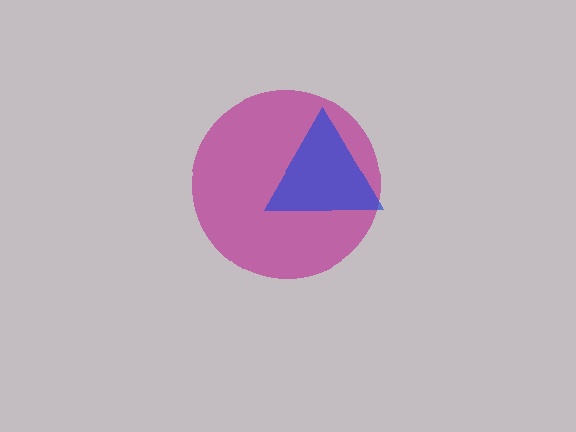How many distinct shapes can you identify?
There are 2 distinct shapes: a magenta circle, a blue triangle.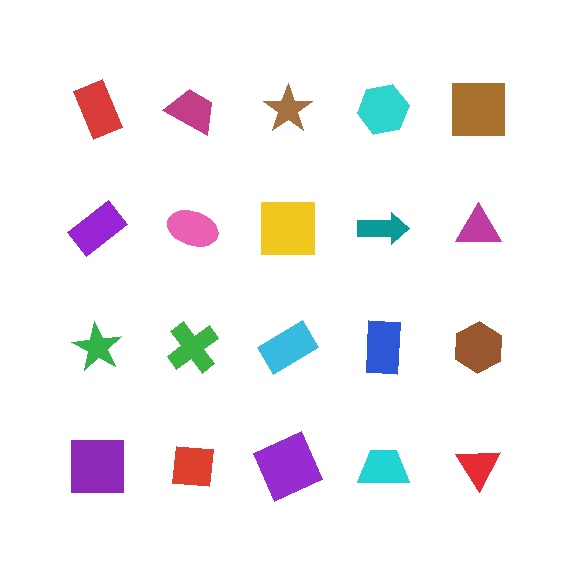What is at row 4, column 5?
A red triangle.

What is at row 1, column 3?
A brown star.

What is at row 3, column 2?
A green cross.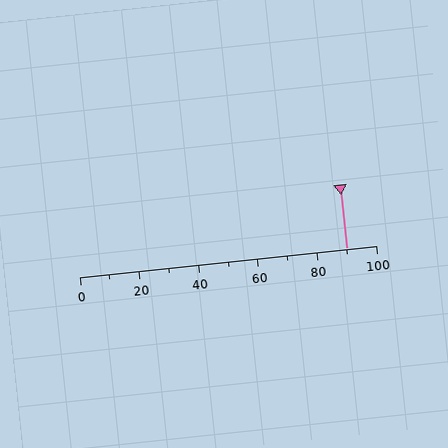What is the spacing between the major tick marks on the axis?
The major ticks are spaced 20 apart.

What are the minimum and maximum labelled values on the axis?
The axis runs from 0 to 100.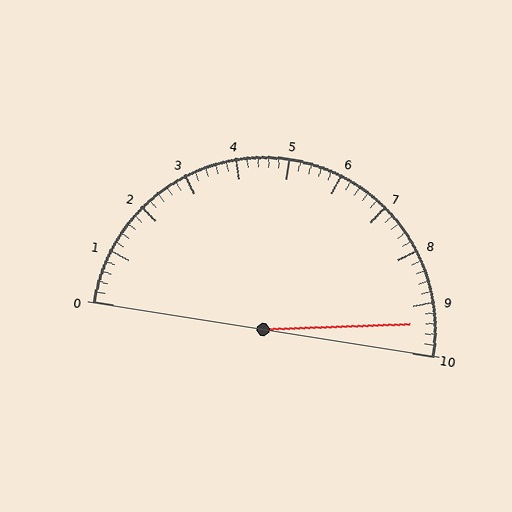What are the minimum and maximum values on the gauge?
The gauge ranges from 0 to 10.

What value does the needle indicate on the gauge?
The needle indicates approximately 9.4.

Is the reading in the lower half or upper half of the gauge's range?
The reading is in the upper half of the range (0 to 10).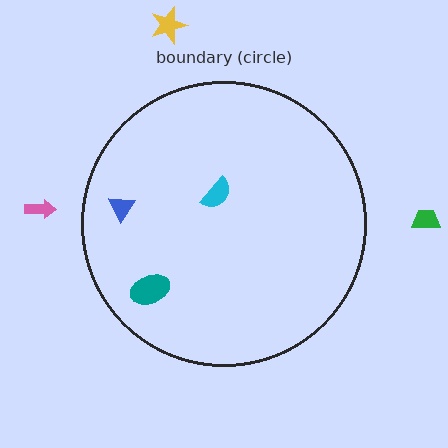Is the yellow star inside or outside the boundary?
Outside.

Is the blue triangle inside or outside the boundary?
Inside.